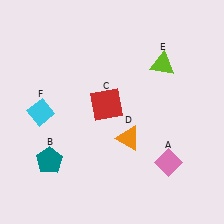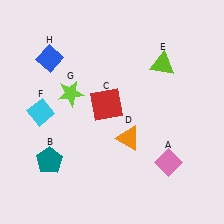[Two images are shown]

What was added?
A lime star (G), a blue diamond (H) were added in Image 2.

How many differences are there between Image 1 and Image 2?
There are 2 differences between the two images.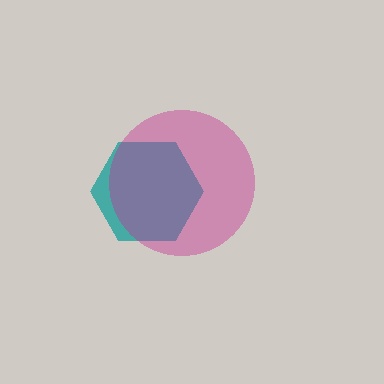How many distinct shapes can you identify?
There are 2 distinct shapes: a teal hexagon, a magenta circle.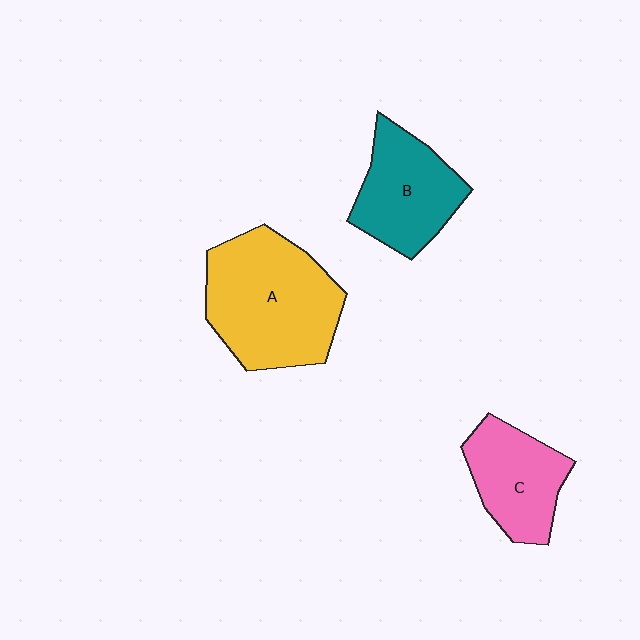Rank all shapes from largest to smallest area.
From largest to smallest: A (yellow), B (teal), C (pink).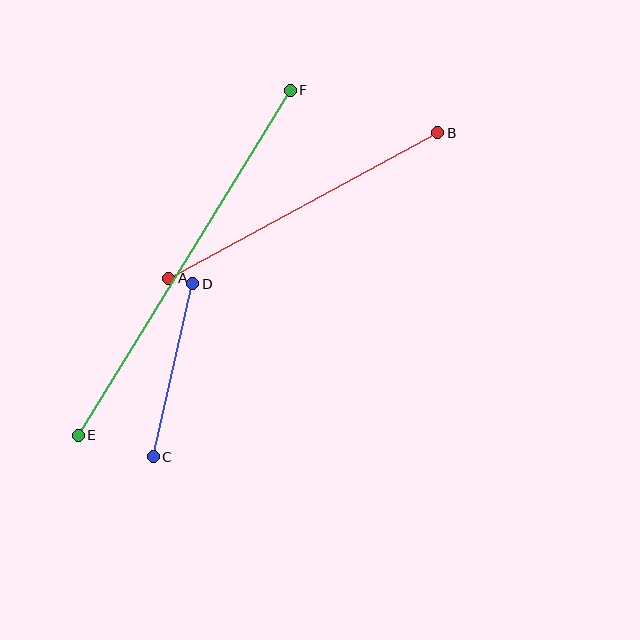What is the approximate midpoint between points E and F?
The midpoint is at approximately (184, 263) pixels.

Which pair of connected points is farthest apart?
Points E and F are farthest apart.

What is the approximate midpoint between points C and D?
The midpoint is at approximately (173, 370) pixels.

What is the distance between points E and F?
The distance is approximately 405 pixels.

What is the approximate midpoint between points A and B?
The midpoint is at approximately (303, 206) pixels.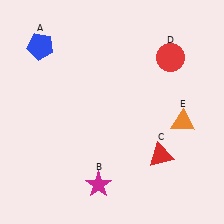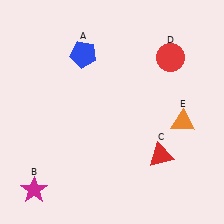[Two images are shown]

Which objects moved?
The objects that moved are: the blue pentagon (A), the magenta star (B).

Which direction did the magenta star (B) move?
The magenta star (B) moved left.